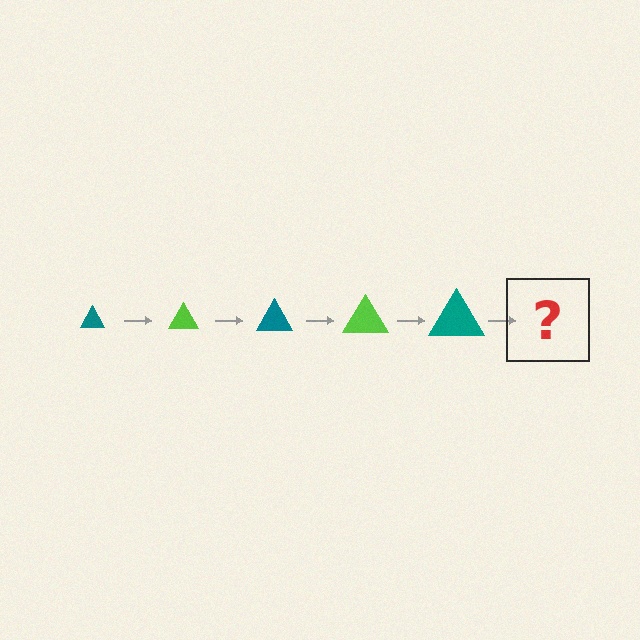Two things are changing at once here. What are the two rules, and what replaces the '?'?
The two rules are that the triangle grows larger each step and the color cycles through teal and lime. The '?' should be a lime triangle, larger than the previous one.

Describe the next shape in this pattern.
It should be a lime triangle, larger than the previous one.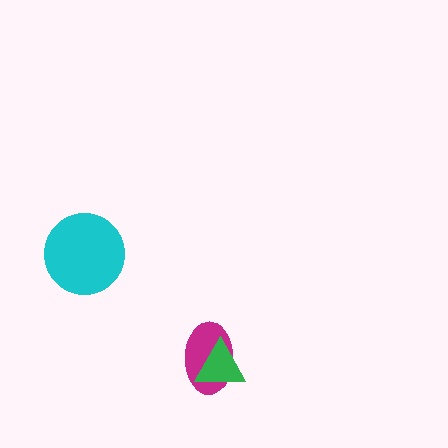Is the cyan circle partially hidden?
No, no other shape covers it.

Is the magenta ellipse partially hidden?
Yes, it is partially covered by another shape.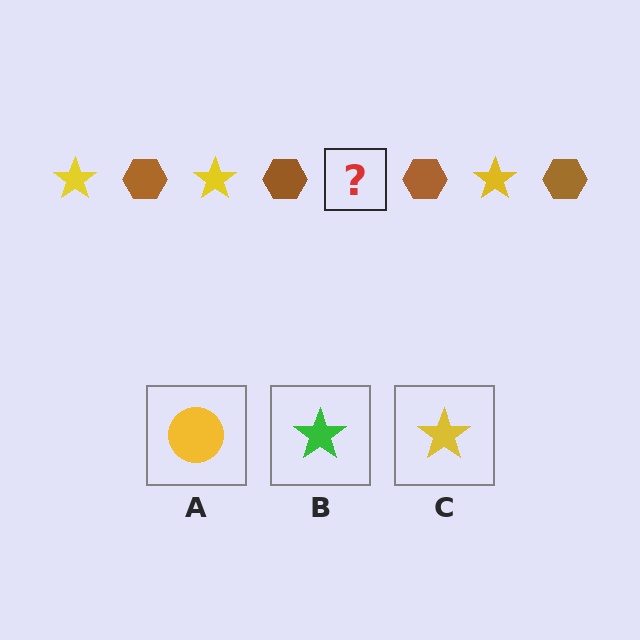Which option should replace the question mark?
Option C.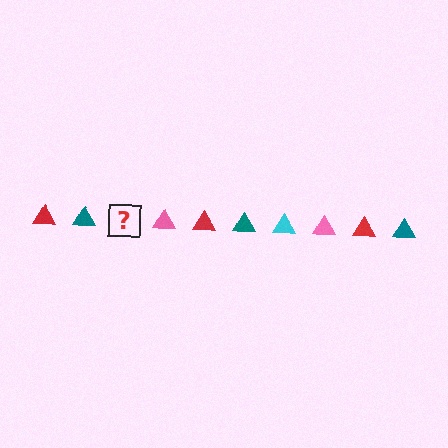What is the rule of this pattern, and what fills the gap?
The rule is that the pattern cycles through red, teal, cyan, pink triangles. The gap should be filled with a cyan triangle.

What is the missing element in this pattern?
The missing element is a cyan triangle.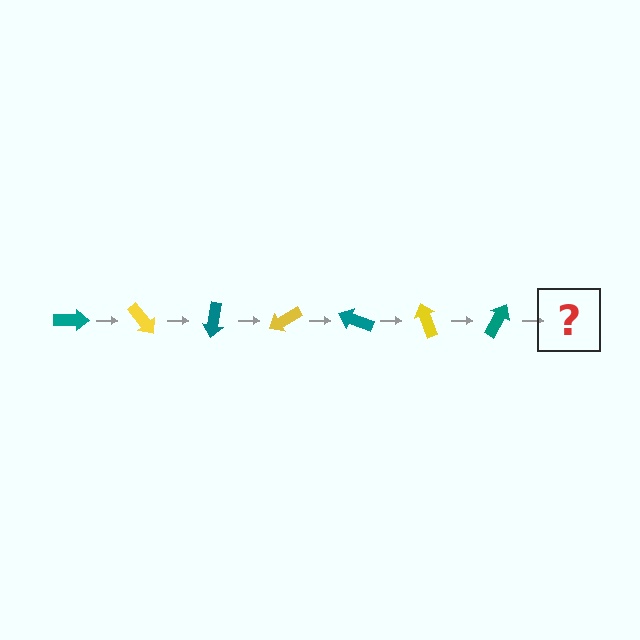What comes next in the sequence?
The next element should be a yellow arrow, rotated 350 degrees from the start.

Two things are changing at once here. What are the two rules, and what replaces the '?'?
The two rules are that it rotates 50 degrees each step and the color cycles through teal and yellow. The '?' should be a yellow arrow, rotated 350 degrees from the start.